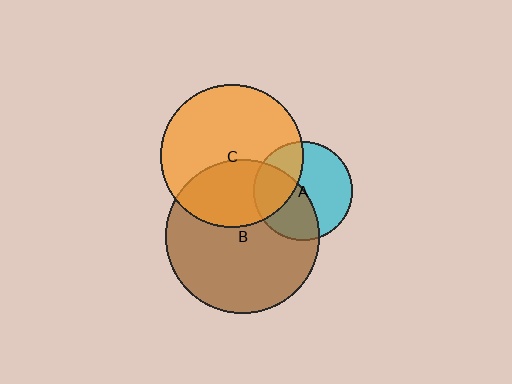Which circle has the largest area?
Circle B (brown).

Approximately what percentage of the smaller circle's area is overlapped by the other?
Approximately 35%.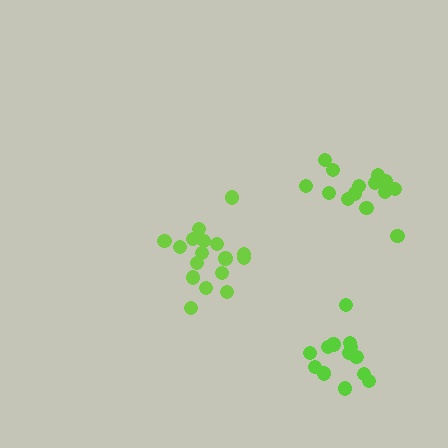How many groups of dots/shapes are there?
There are 3 groups.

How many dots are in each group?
Group 1: 14 dots, Group 2: 17 dots, Group 3: 14 dots (45 total).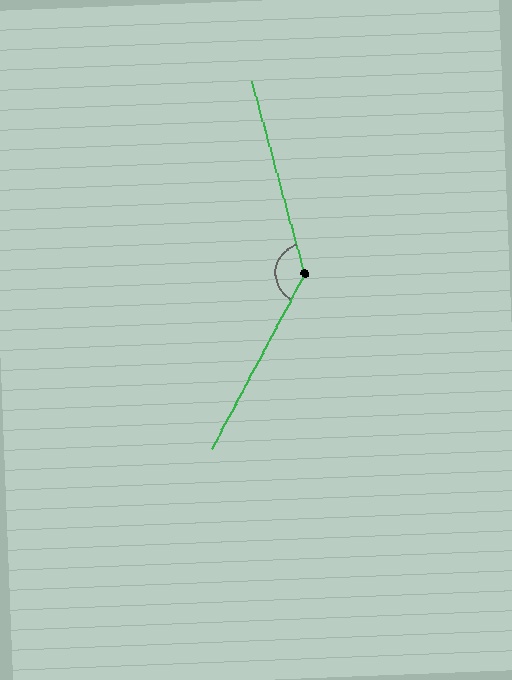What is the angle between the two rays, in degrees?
Approximately 137 degrees.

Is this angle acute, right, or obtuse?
It is obtuse.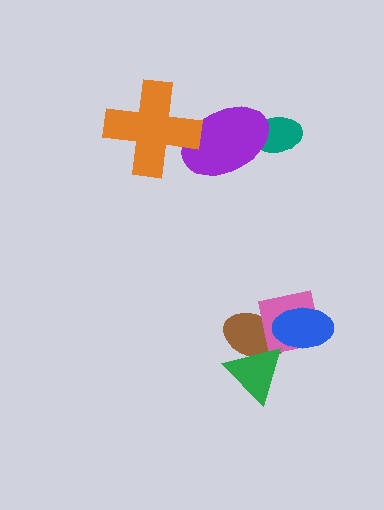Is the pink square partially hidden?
Yes, it is partially covered by another shape.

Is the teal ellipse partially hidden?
Yes, it is partially covered by another shape.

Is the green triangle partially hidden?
No, no other shape covers it.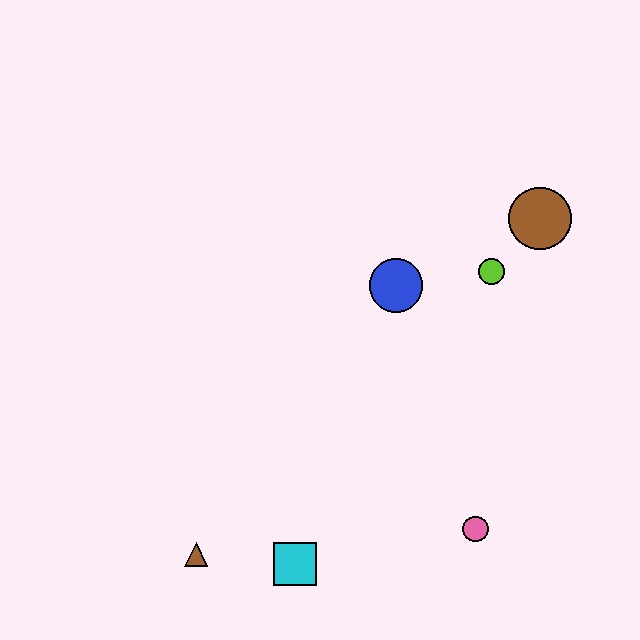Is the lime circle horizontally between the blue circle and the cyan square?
No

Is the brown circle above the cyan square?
Yes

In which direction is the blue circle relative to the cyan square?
The blue circle is above the cyan square.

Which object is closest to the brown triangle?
The cyan square is closest to the brown triangle.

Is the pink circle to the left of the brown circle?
Yes